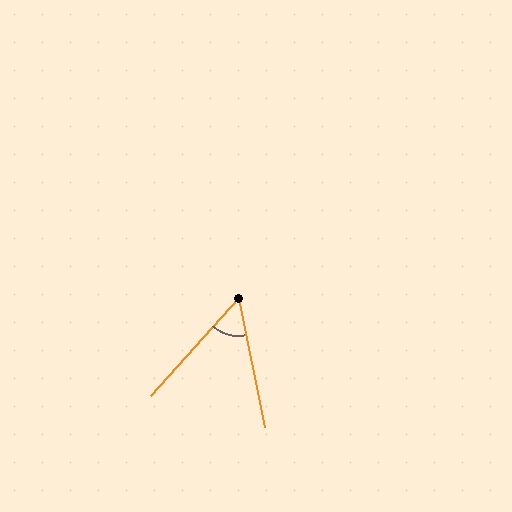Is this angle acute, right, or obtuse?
It is acute.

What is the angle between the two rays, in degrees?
Approximately 53 degrees.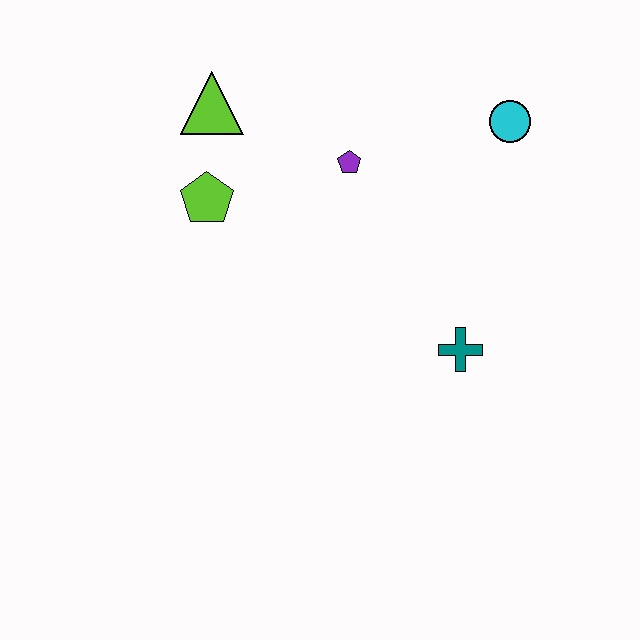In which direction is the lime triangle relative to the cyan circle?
The lime triangle is to the left of the cyan circle.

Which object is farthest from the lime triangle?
The teal cross is farthest from the lime triangle.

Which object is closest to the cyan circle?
The purple pentagon is closest to the cyan circle.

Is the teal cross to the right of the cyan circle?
No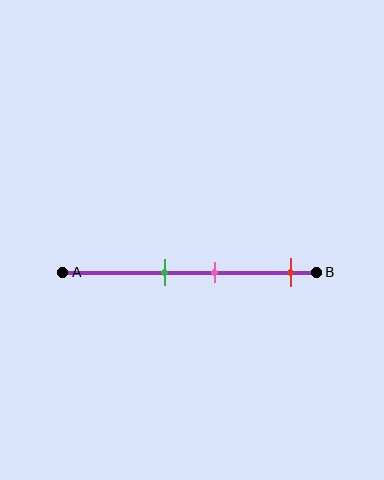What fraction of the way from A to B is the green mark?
The green mark is approximately 40% (0.4) of the way from A to B.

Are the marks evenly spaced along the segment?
No, the marks are not evenly spaced.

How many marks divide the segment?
There are 3 marks dividing the segment.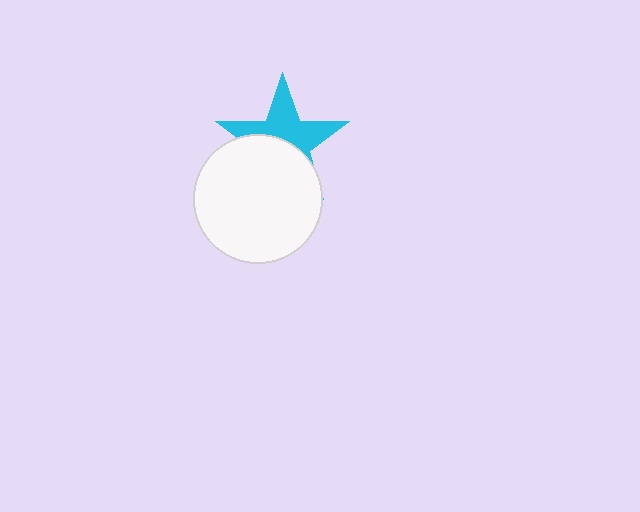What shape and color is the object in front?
The object in front is a white circle.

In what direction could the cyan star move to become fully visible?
The cyan star could move up. That would shift it out from behind the white circle entirely.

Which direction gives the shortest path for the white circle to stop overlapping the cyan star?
Moving down gives the shortest separation.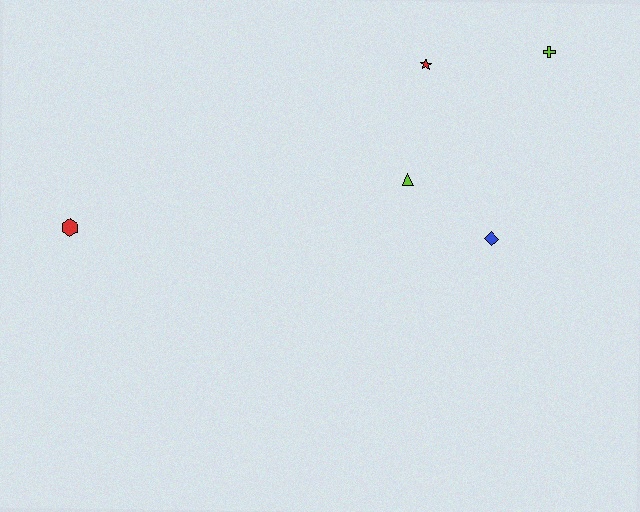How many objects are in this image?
There are 5 objects.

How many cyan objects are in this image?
There are no cyan objects.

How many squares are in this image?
There are no squares.